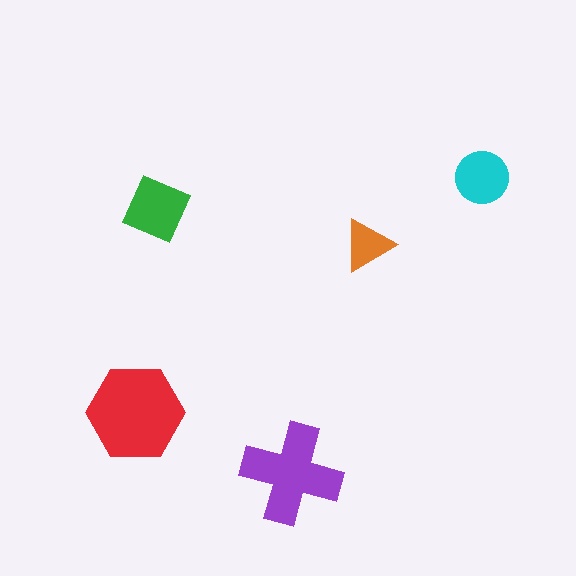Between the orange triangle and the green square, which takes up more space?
The green square.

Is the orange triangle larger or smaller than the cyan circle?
Smaller.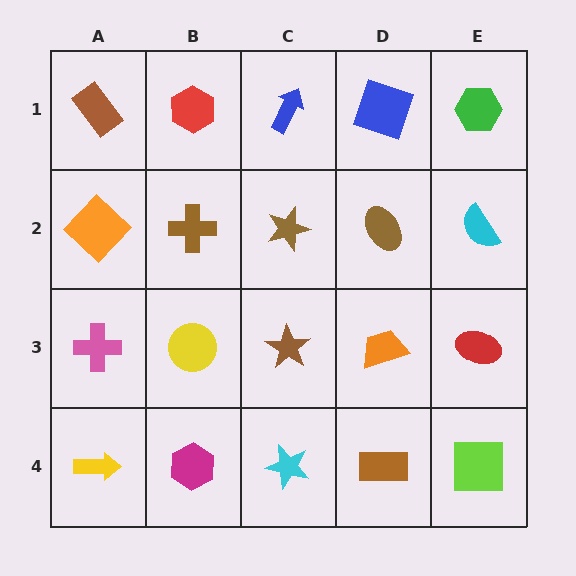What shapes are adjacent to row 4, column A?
A pink cross (row 3, column A), a magenta hexagon (row 4, column B).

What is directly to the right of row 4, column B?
A cyan star.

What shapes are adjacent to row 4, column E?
A red ellipse (row 3, column E), a brown rectangle (row 4, column D).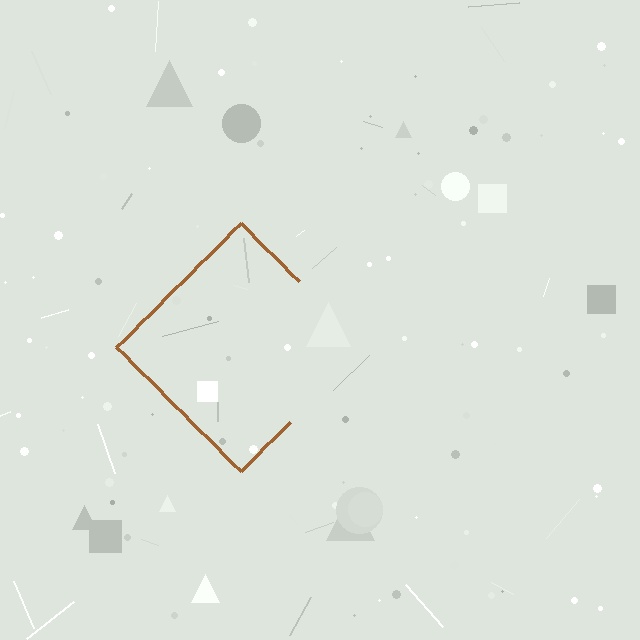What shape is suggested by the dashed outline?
The dashed outline suggests a diamond.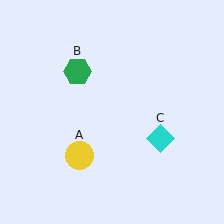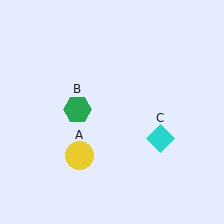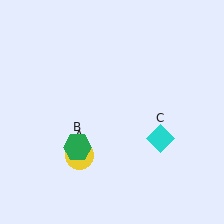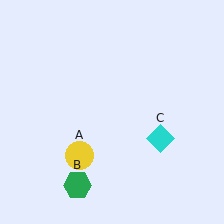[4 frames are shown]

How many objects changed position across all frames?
1 object changed position: green hexagon (object B).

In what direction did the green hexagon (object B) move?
The green hexagon (object B) moved down.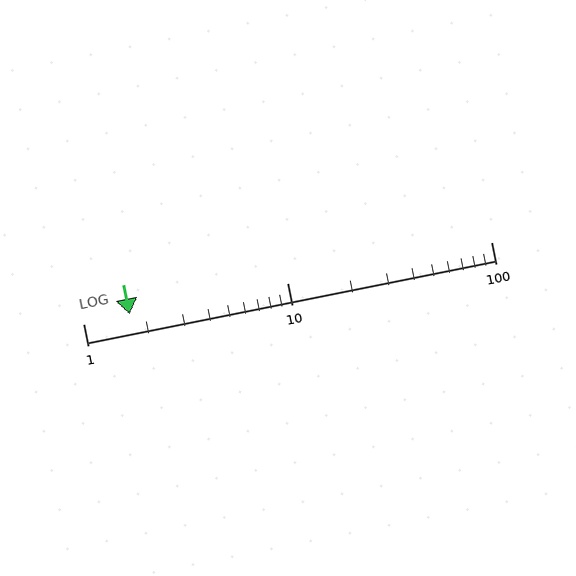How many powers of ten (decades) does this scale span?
The scale spans 2 decades, from 1 to 100.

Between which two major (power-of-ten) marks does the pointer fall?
The pointer is between 1 and 10.